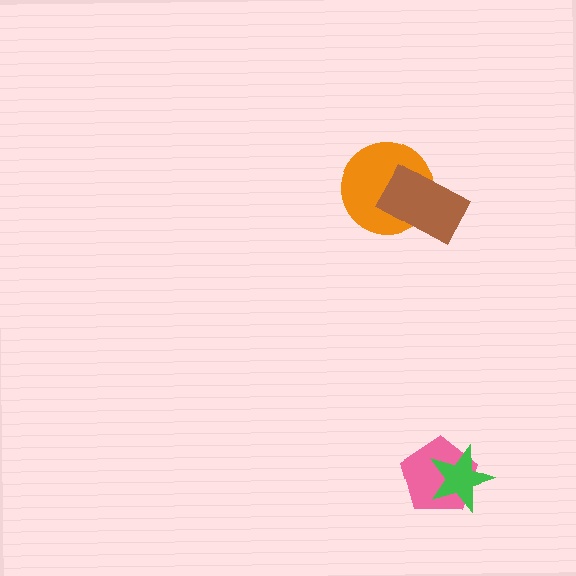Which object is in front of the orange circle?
The brown rectangle is in front of the orange circle.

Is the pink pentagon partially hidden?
Yes, it is partially covered by another shape.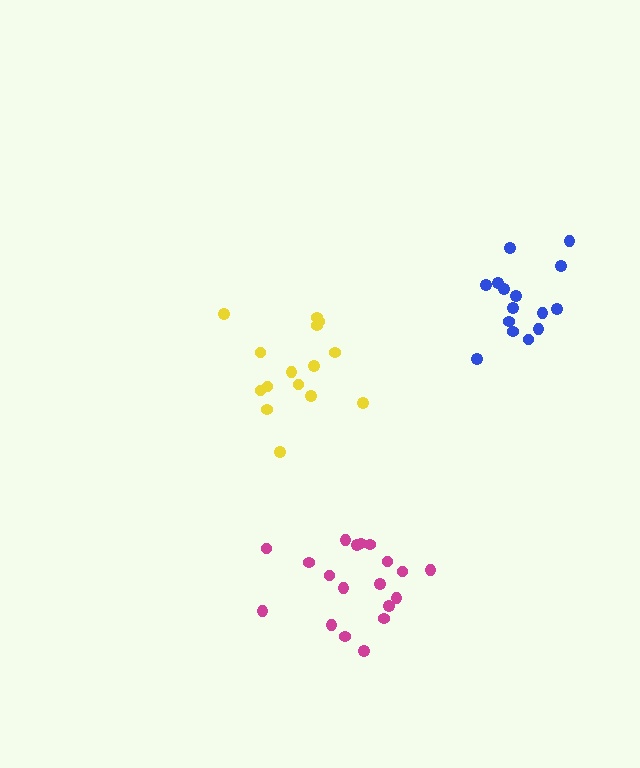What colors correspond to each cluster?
The clusters are colored: yellow, blue, magenta.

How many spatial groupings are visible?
There are 3 spatial groupings.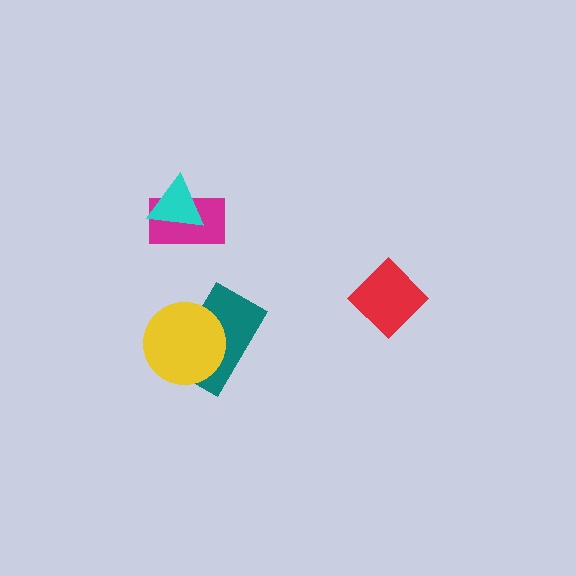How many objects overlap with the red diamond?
0 objects overlap with the red diamond.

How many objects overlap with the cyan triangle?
1 object overlaps with the cyan triangle.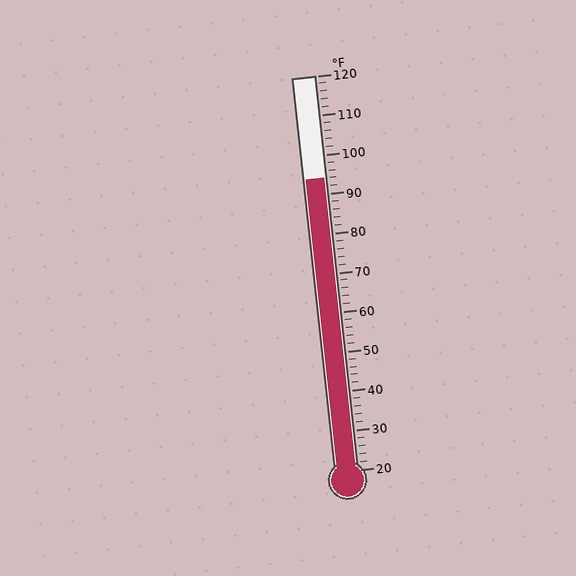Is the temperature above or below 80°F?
The temperature is above 80°F.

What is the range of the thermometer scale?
The thermometer scale ranges from 20°F to 120°F.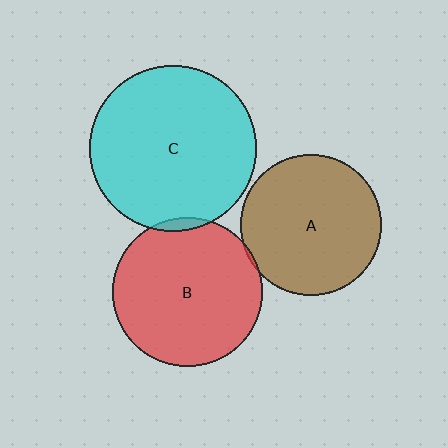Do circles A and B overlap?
Yes.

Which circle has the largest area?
Circle C (cyan).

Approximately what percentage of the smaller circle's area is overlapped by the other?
Approximately 5%.